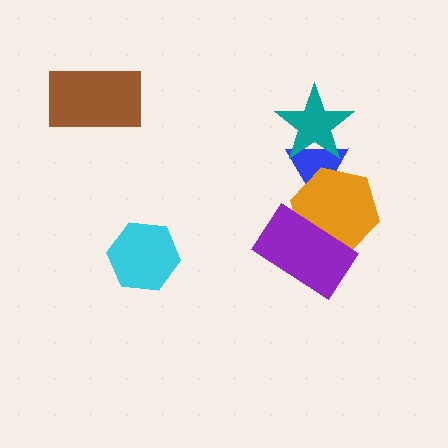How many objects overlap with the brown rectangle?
0 objects overlap with the brown rectangle.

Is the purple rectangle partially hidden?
No, no other shape covers it.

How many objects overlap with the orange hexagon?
2 objects overlap with the orange hexagon.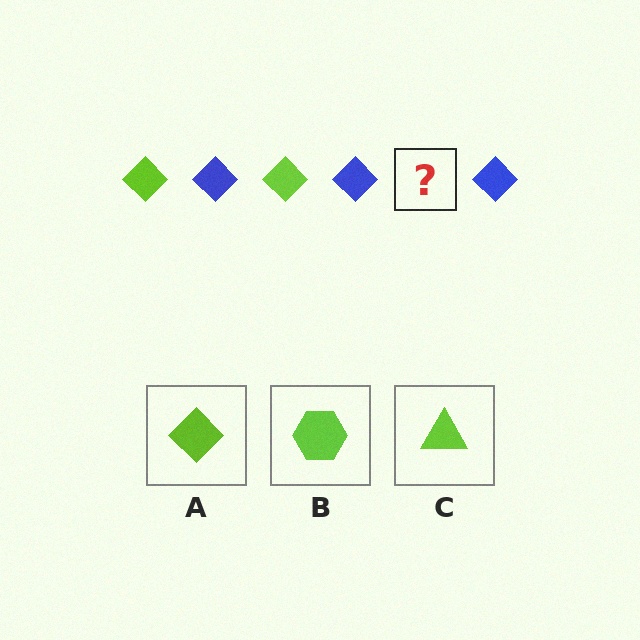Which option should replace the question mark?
Option A.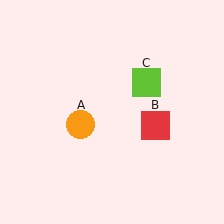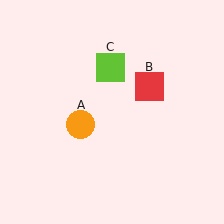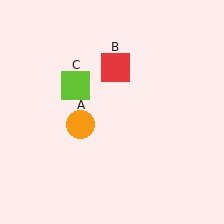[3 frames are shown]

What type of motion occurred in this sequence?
The red square (object B), lime square (object C) rotated counterclockwise around the center of the scene.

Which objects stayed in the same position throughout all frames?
Orange circle (object A) remained stationary.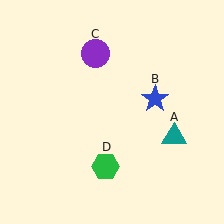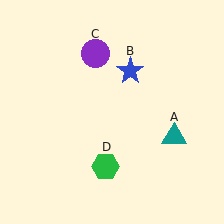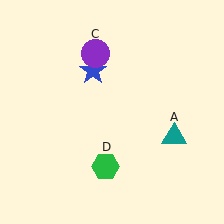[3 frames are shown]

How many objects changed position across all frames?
1 object changed position: blue star (object B).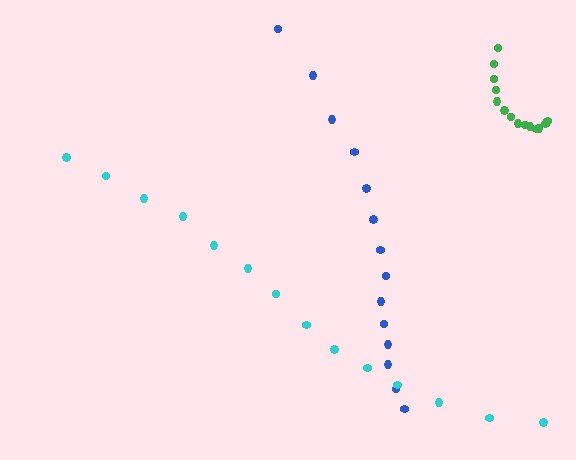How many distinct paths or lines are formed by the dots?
There are 3 distinct paths.